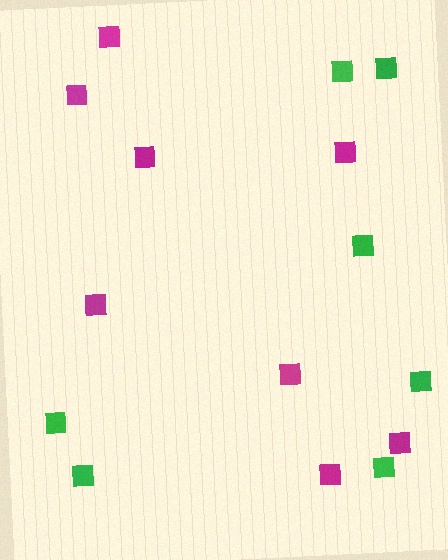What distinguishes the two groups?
There are 2 groups: one group of magenta squares (8) and one group of green squares (7).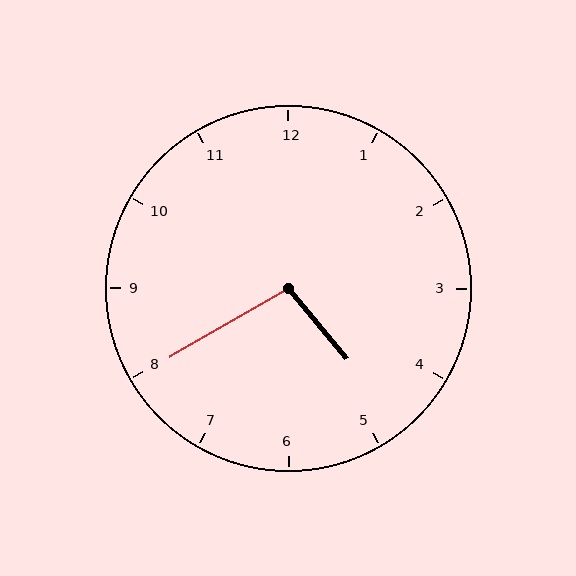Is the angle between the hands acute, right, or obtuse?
It is obtuse.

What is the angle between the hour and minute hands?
Approximately 100 degrees.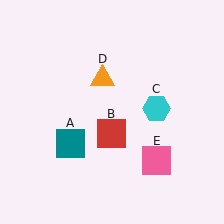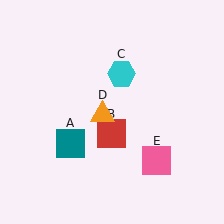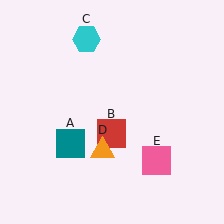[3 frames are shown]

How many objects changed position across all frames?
2 objects changed position: cyan hexagon (object C), orange triangle (object D).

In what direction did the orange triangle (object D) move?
The orange triangle (object D) moved down.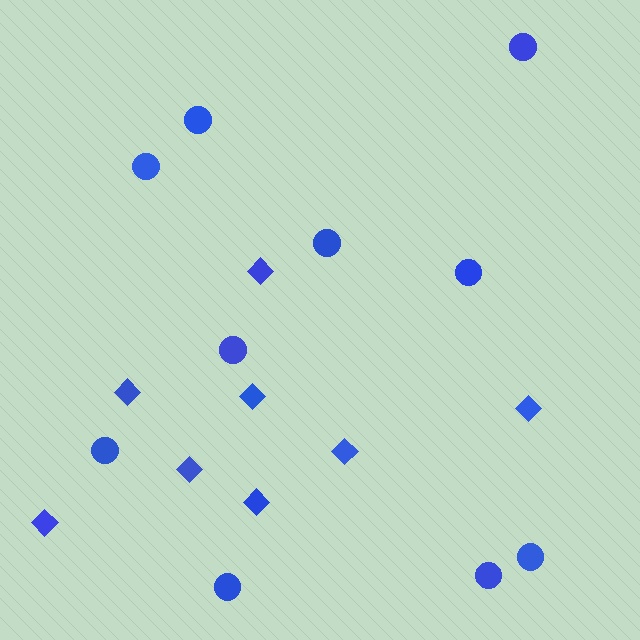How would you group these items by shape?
There are 2 groups: one group of diamonds (8) and one group of circles (10).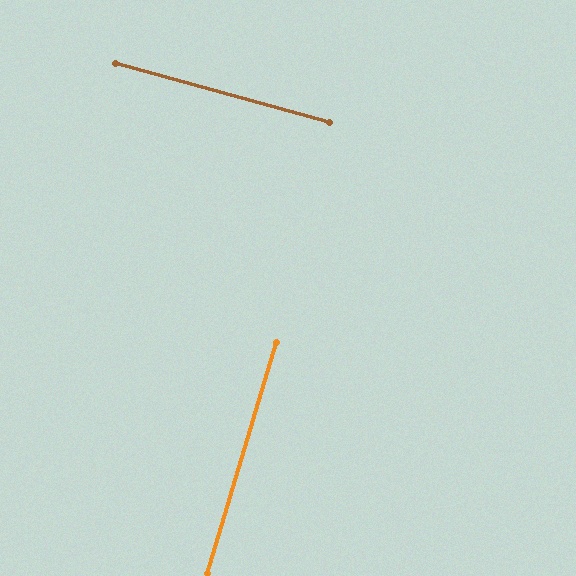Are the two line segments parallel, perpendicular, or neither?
Perpendicular — they meet at approximately 89°.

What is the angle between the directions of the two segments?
Approximately 89 degrees.